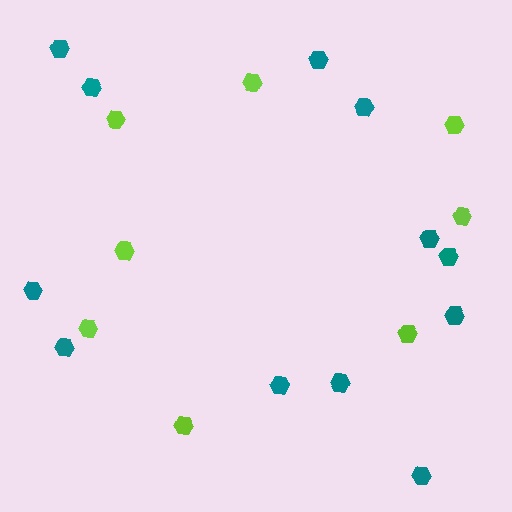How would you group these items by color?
There are 2 groups: one group of teal hexagons (12) and one group of lime hexagons (8).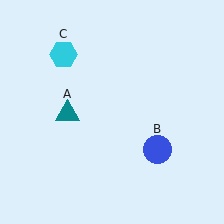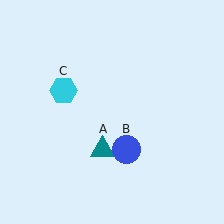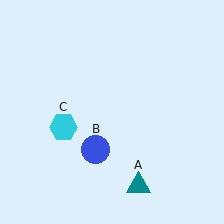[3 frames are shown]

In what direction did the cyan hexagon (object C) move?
The cyan hexagon (object C) moved down.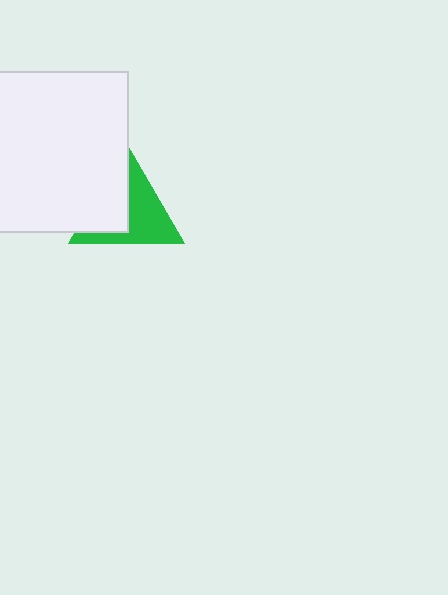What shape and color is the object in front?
The object in front is a white rectangle.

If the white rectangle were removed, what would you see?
You would see the complete green triangle.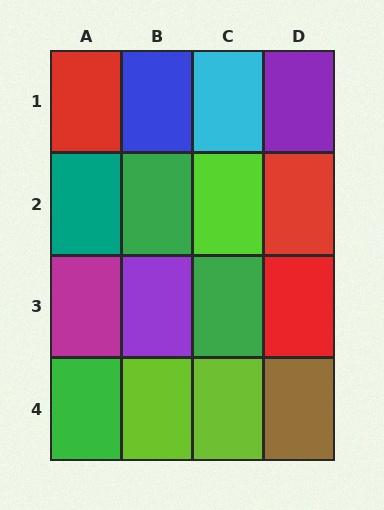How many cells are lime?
3 cells are lime.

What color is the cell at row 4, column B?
Lime.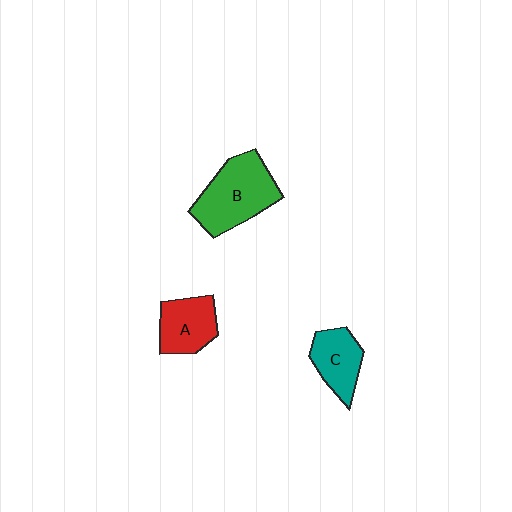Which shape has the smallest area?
Shape C (teal).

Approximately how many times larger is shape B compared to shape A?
Approximately 1.5 times.